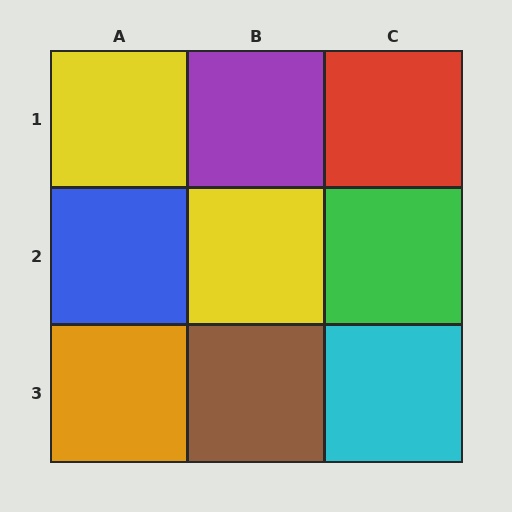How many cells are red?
1 cell is red.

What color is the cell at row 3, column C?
Cyan.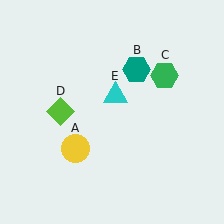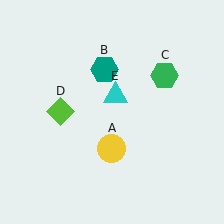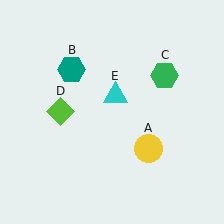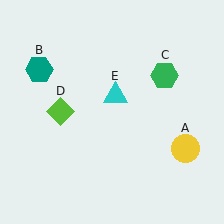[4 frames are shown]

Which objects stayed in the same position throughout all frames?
Green hexagon (object C) and lime diamond (object D) and cyan triangle (object E) remained stationary.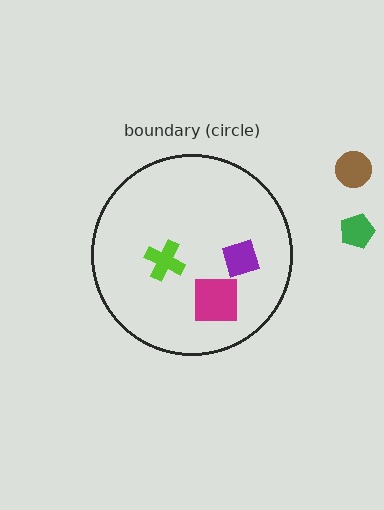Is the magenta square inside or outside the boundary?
Inside.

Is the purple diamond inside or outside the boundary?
Inside.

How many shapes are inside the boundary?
3 inside, 2 outside.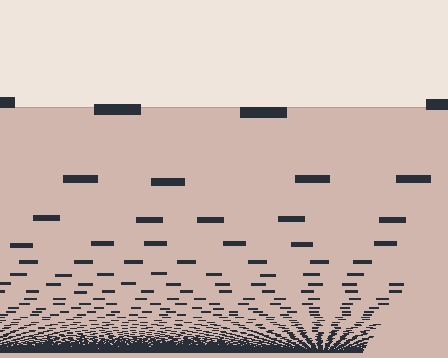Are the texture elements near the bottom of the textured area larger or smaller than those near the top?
Smaller. The gradient is inverted — elements near the bottom are smaller and denser.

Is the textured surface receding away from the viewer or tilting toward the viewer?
The surface appears to tilt toward the viewer. Texture elements get larger and sparser toward the top.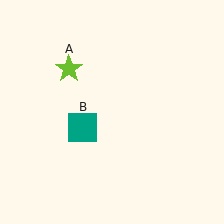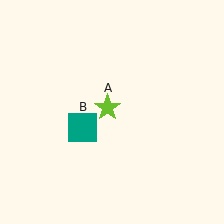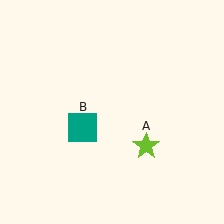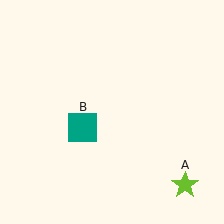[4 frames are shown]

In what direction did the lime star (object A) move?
The lime star (object A) moved down and to the right.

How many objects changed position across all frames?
1 object changed position: lime star (object A).